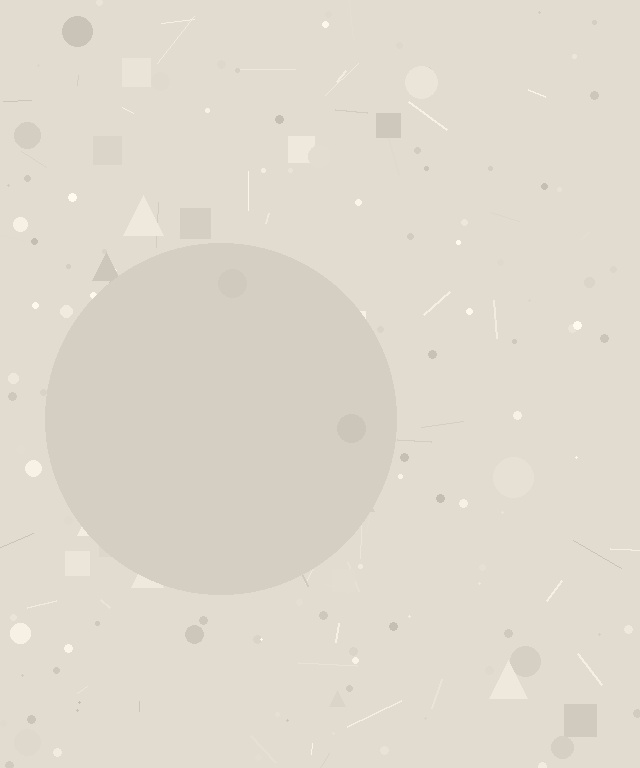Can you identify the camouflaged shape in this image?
The camouflaged shape is a circle.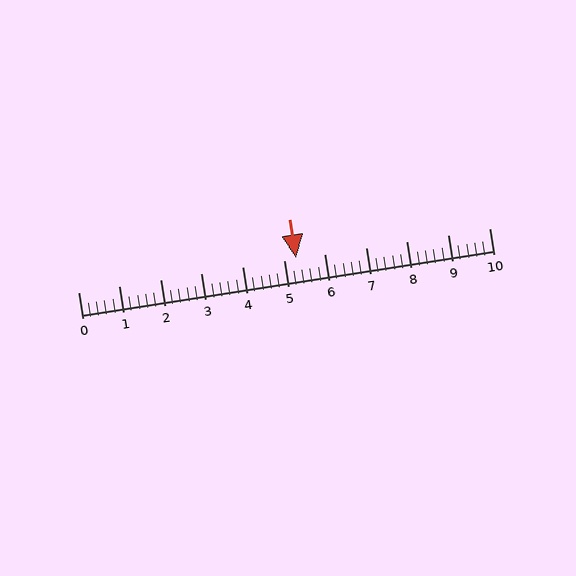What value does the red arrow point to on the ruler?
The red arrow points to approximately 5.3.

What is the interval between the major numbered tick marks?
The major tick marks are spaced 1 units apart.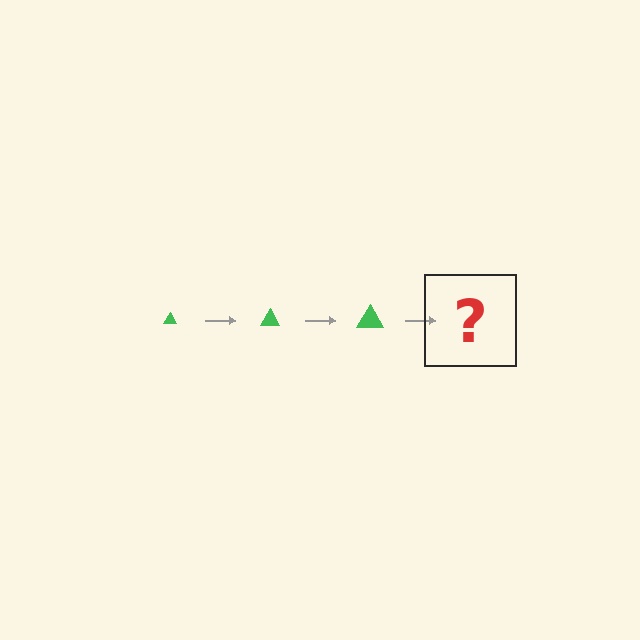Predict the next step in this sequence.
The next step is a green triangle, larger than the previous one.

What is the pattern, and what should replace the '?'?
The pattern is that the triangle gets progressively larger each step. The '?' should be a green triangle, larger than the previous one.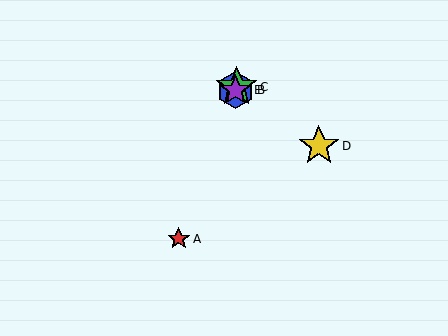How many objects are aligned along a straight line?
4 objects (A, B, C, E) are aligned along a straight line.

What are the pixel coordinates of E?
Object E is at (235, 90).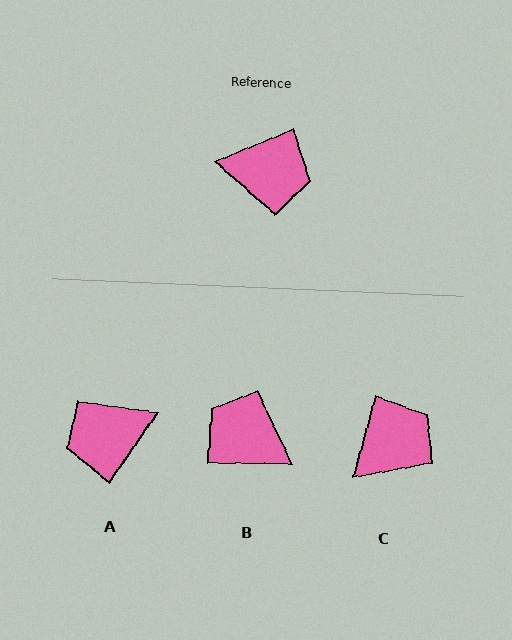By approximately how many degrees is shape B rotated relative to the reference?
Approximately 158 degrees counter-clockwise.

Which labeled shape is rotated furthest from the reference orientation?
B, about 158 degrees away.